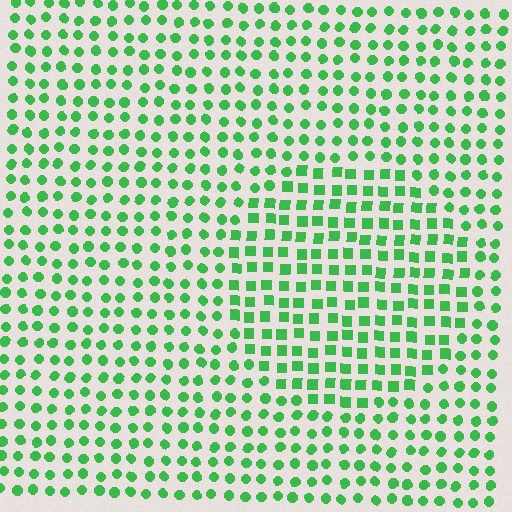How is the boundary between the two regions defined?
The boundary is defined by a change in element shape: squares inside vs. circles outside. All elements share the same color and spacing.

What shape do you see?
I see a circle.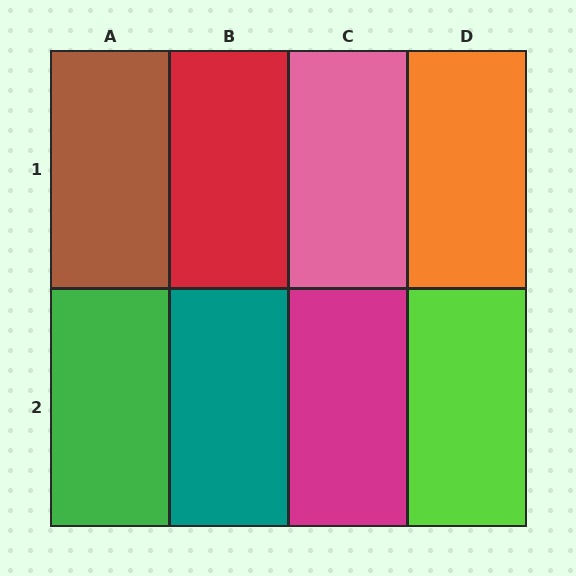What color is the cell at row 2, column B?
Teal.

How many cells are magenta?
1 cell is magenta.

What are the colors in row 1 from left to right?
Brown, red, pink, orange.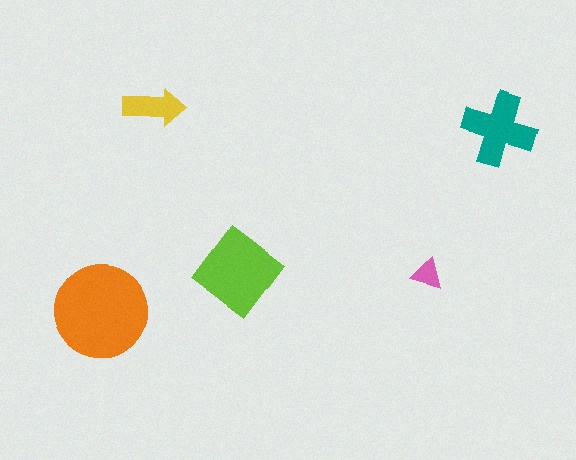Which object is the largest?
The orange circle.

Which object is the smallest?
The pink triangle.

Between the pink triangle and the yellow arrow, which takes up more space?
The yellow arrow.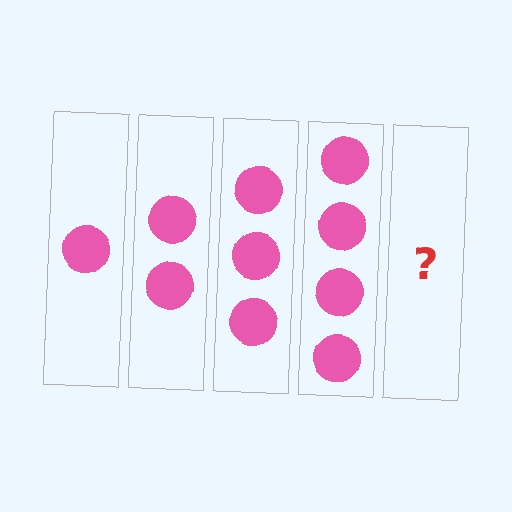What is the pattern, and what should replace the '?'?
The pattern is that each step adds one more circle. The '?' should be 5 circles.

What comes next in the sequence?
The next element should be 5 circles.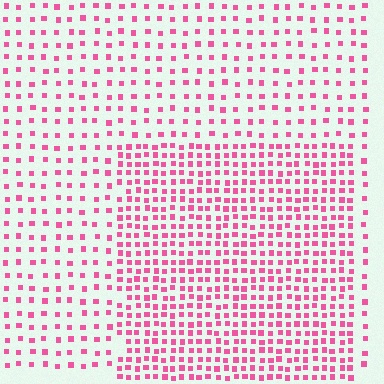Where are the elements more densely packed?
The elements are more densely packed inside the rectangle boundary.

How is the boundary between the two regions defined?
The boundary is defined by a change in element density (approximately 2.1x ratio). All elements are the same color, size, and shape.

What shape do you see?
I see a rectangle.